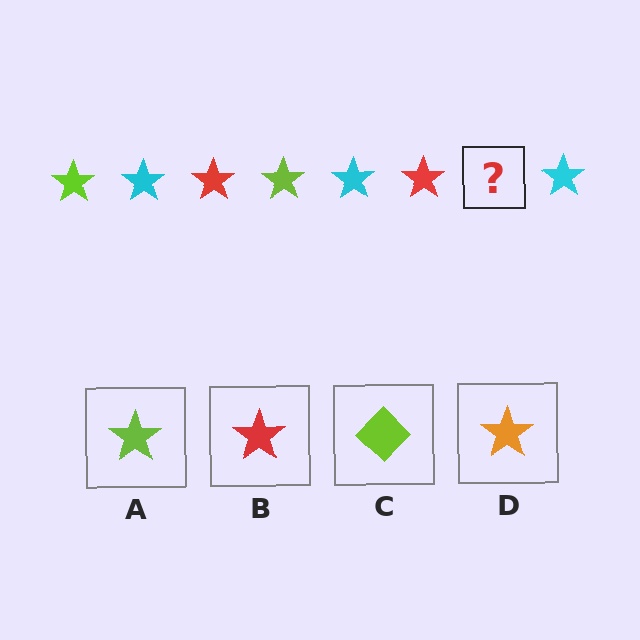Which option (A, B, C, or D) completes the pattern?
A.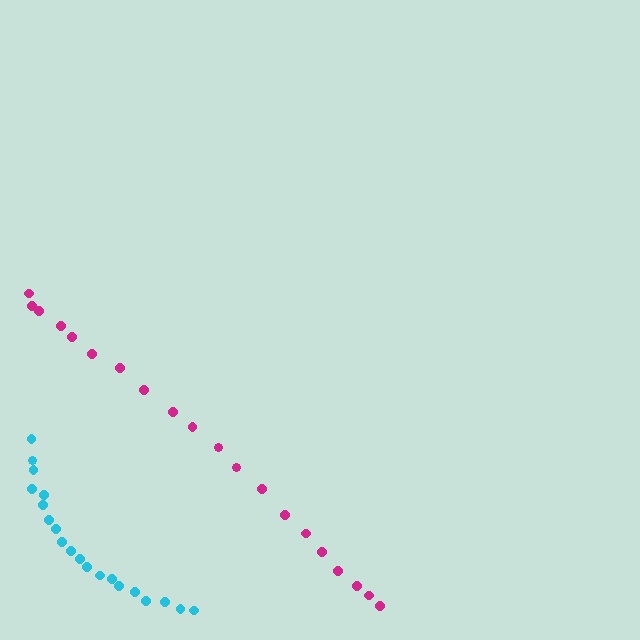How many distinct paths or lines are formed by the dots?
There are 2 distinct paths.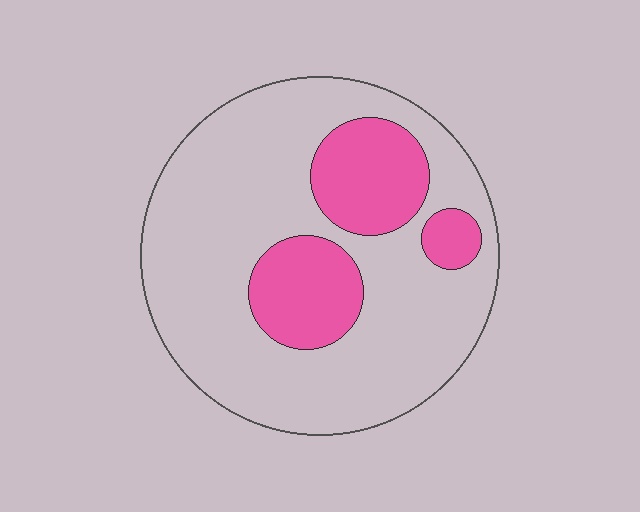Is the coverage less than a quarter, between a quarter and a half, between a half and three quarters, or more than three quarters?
Less than a quarter.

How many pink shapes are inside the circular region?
3.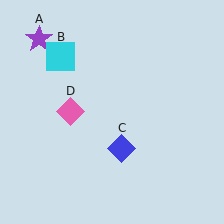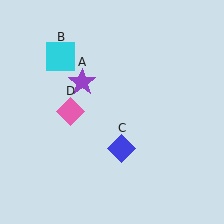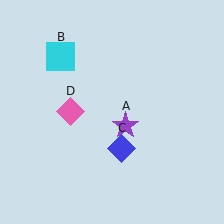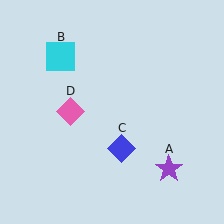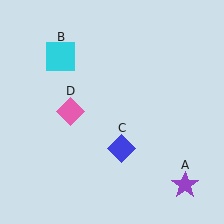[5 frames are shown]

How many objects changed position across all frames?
1 object changed position: purple star (object A).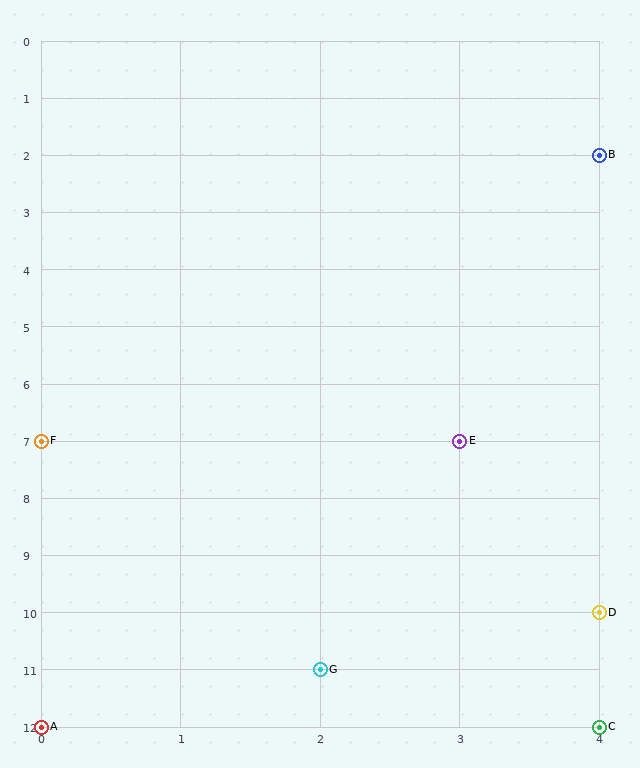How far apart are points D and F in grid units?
Points D and F are 4 columns and 3 rows apart (about 5.0 grid units diagonally).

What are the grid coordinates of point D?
Point D is at grid coordinates (4, 10).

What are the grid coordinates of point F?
Point F is at grid coordinates (0, 7).